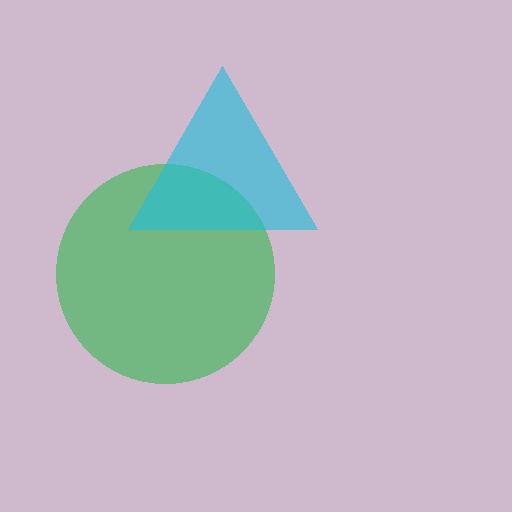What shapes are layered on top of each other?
The layered shapes are: a green circle, a cyan triangle.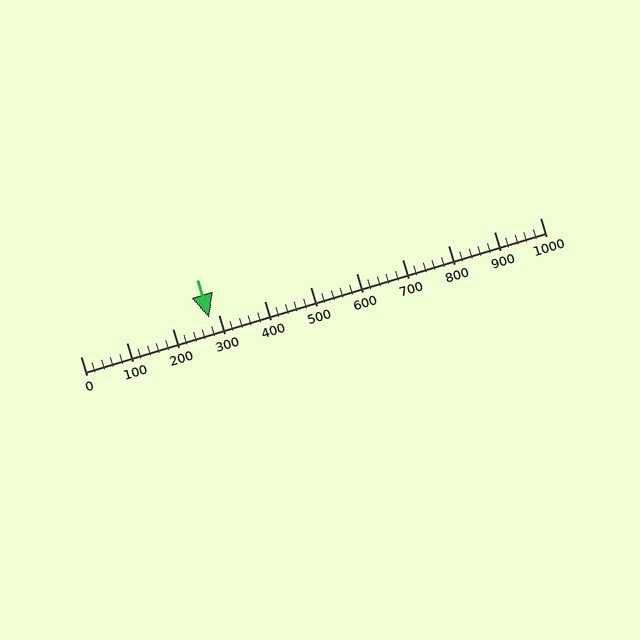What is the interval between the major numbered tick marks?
The major tick marks are spaced 100 units apart.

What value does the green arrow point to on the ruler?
The green arrow points to approximately 280.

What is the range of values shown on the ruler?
The ruler shows values from 0 to 1000.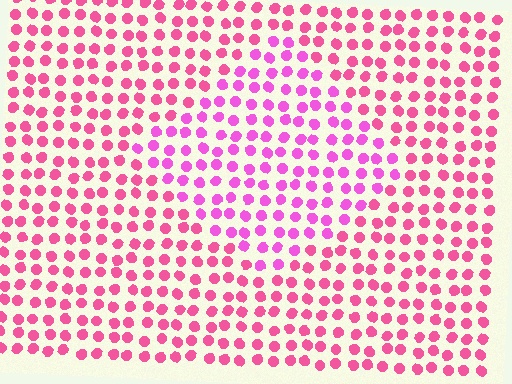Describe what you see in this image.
The image is filled with small pink elements in a uniform arrangement. A diamond-shaped region is visible where the elements are tinted to a slightly different hue, forming a subtle color boundary.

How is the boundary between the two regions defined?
The boundary is defined purely by a slight shift in hue (about 25 degrees). Spacing, size, and orientation are identical on both sides.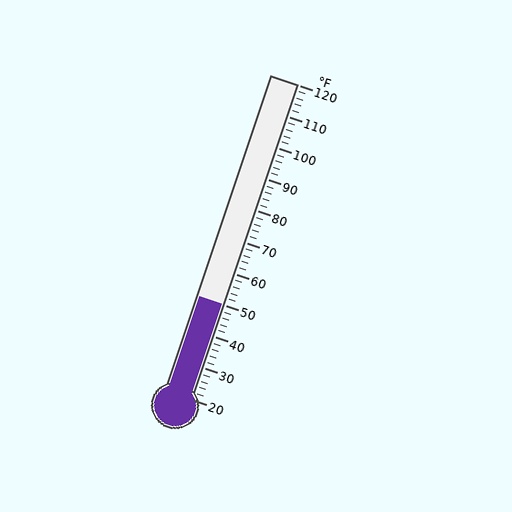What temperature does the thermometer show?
The thermometer shows approximately 50°F.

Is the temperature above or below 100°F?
The temperature is below 100°F.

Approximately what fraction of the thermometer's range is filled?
The thermometer is filled to approximately 30% of its range.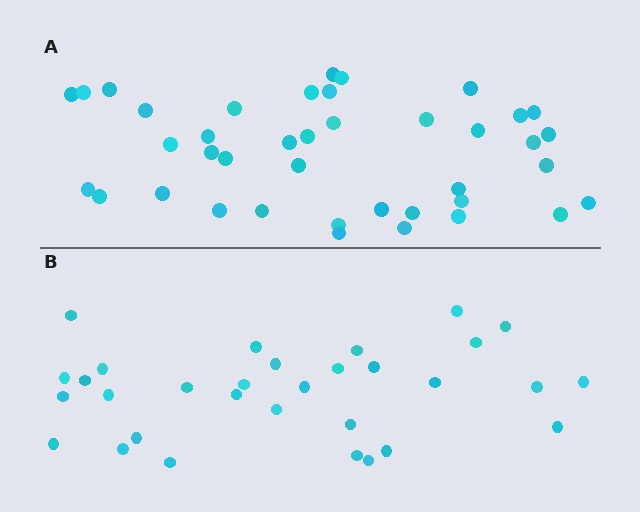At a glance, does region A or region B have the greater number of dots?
Region A (the top region) has more dots.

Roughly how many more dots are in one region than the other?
Region A has roughly 8 or so more dots than region B.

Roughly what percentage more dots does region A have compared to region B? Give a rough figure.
About 30% more.